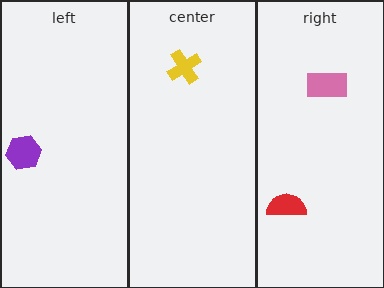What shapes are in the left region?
The purple hexagon.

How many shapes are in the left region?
1.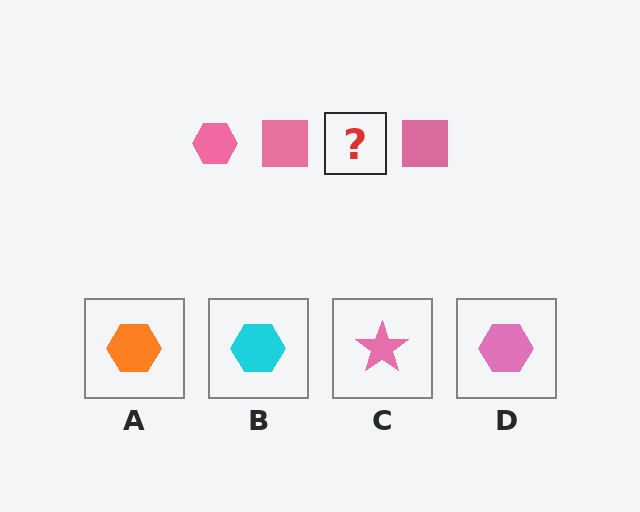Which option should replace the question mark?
Option D.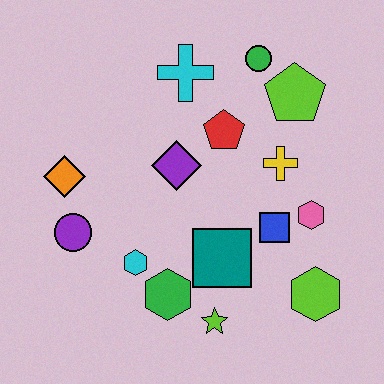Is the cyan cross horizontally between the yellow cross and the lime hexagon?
No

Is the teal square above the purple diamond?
No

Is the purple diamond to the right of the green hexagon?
Yes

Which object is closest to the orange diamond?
The purple circle is closest to the orange diamond.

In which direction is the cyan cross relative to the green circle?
The cyan cross is to the left of the green circle.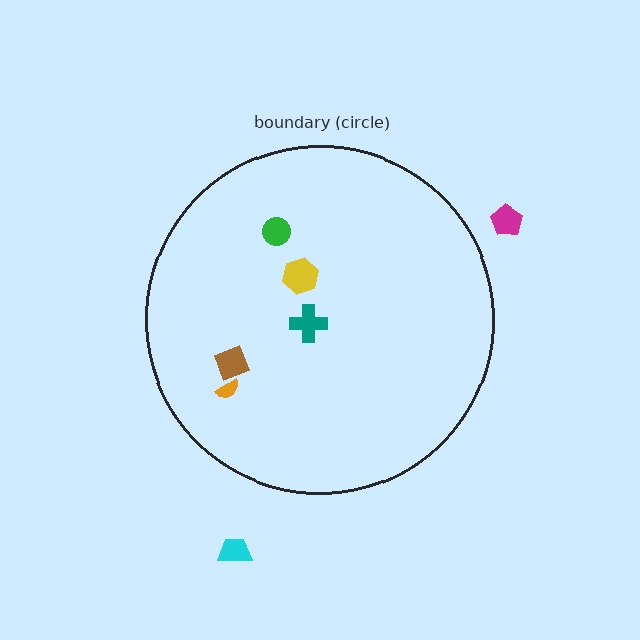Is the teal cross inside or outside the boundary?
Inside.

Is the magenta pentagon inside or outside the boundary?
Outside.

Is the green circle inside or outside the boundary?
Inside.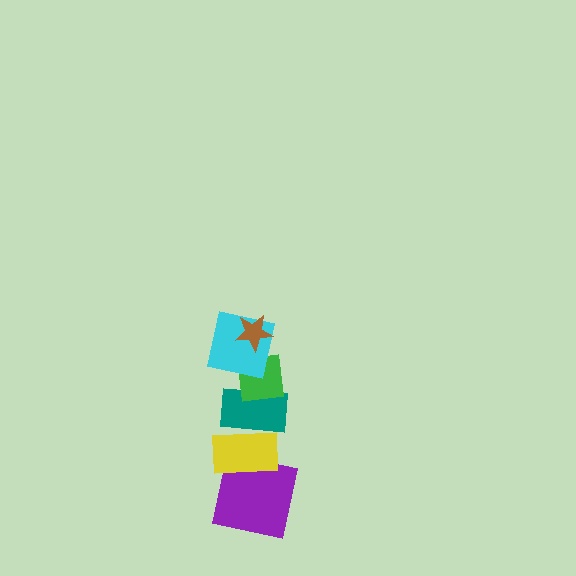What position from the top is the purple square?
The purple square is 6th from the top.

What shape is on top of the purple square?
The yellow rectangle is on top of the purple square.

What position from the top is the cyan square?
The cyan square is 2nd from the top.